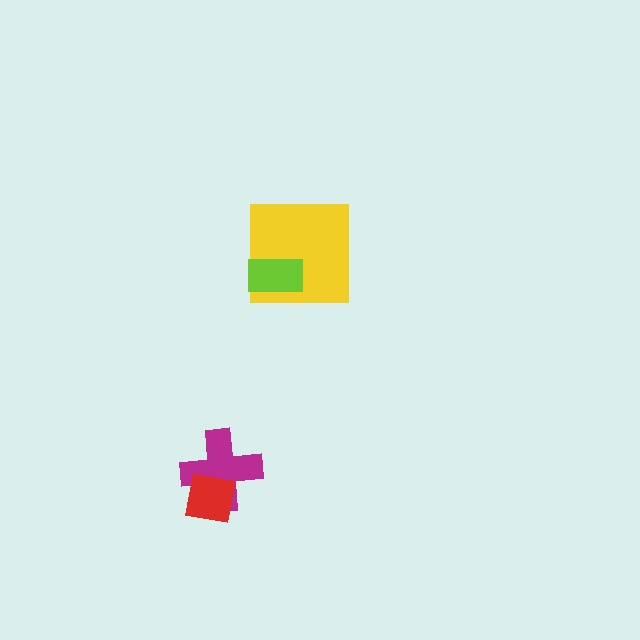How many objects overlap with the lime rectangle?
1 object overlaps with the lime rectangle.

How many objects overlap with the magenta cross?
1 object overlaps with the magenta cross.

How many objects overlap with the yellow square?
1 object overlaps with the yellow square.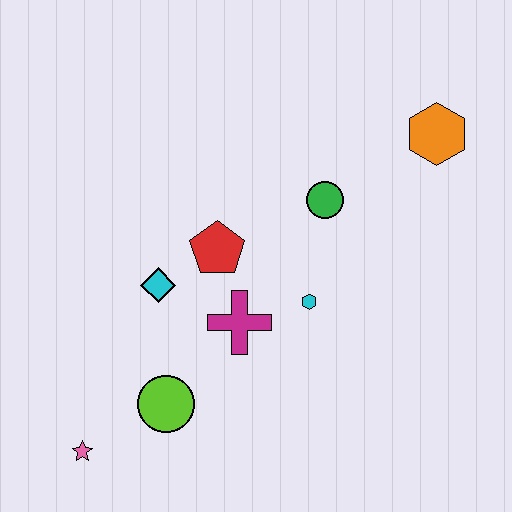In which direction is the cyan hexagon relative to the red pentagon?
The cyan hexagon is to the right of the red pentagon.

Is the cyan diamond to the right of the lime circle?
No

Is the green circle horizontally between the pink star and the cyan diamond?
No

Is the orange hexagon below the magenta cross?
No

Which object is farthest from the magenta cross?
The orange hexagon is farthest from the magenta cross.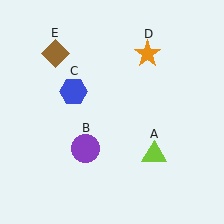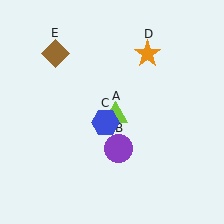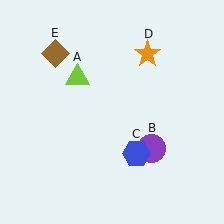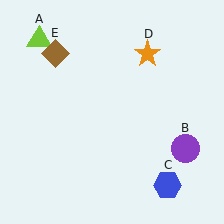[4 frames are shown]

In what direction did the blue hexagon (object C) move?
The blue hexagon (object C) moved down and to the right.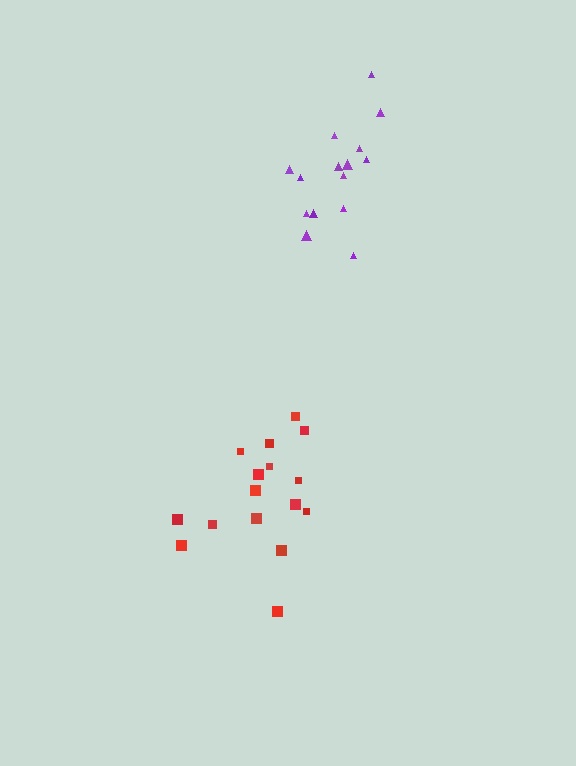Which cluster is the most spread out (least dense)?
Red.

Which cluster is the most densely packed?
Purple.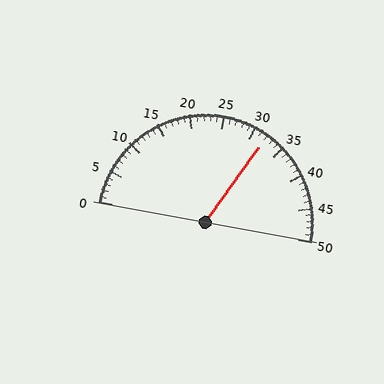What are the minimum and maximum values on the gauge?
The gauge ranges from 0 to 50.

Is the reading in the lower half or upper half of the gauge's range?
The reading is in the upper half of the range (0 to 50).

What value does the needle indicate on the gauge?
The needle indicates approximately 32.